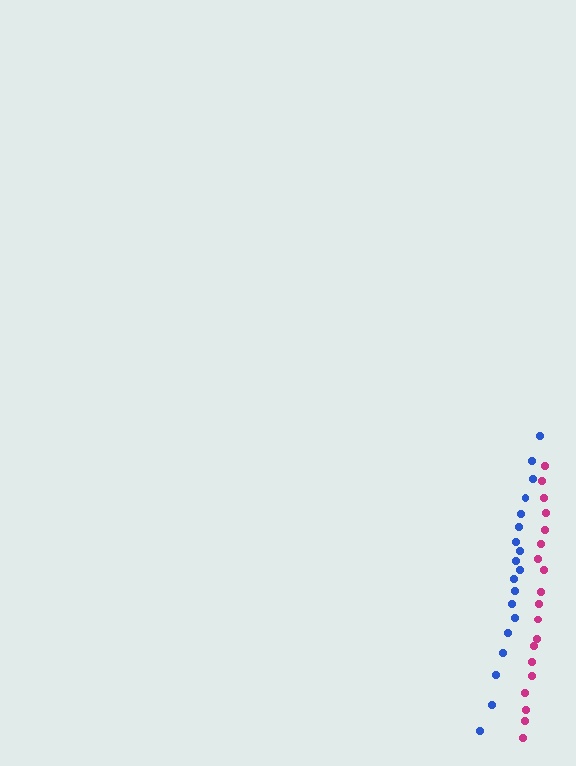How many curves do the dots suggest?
There are 2 distinct paths.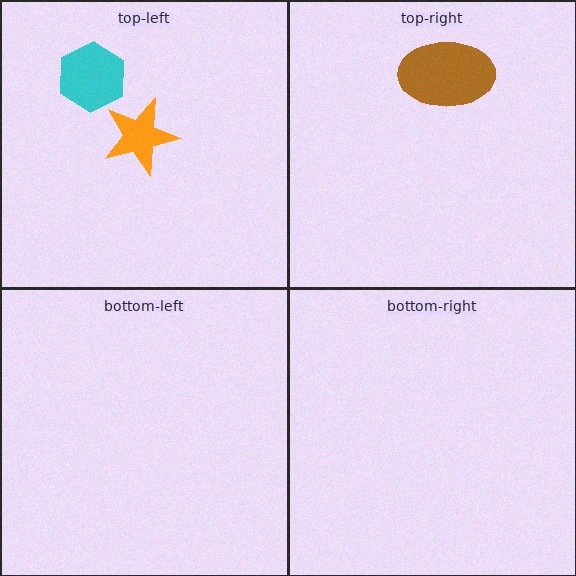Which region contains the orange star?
The top-left region.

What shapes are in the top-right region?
The brown ellipse.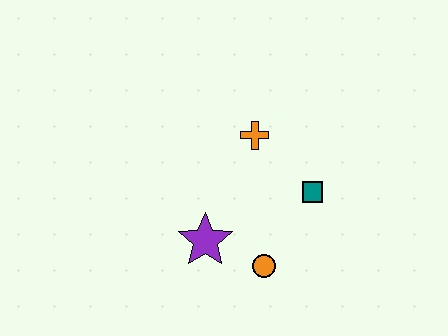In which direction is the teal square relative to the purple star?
The teal square is to the right of the purple star.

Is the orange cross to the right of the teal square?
No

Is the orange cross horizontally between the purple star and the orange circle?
Yes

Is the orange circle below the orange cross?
Yes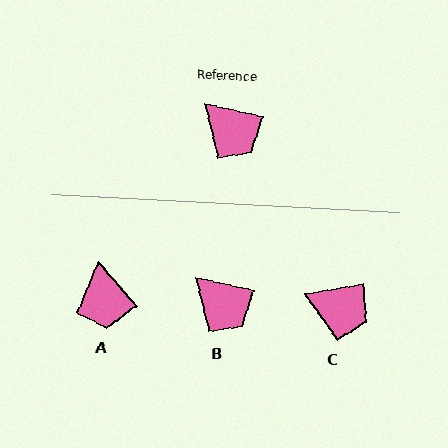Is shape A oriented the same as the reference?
No, it is off by about 36 degrees.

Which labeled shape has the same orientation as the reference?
B.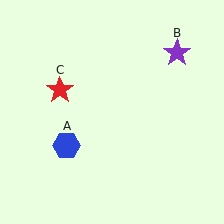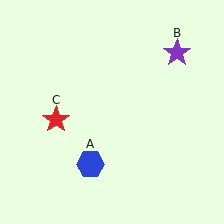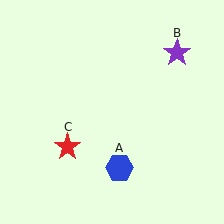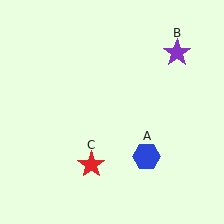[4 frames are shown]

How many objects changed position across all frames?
2 objects changed position: blue hexagon (object A), red star (object C).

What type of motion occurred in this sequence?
The blue hexagon (object A), red star (object C) rotated counterclockwise around the center of the scene.